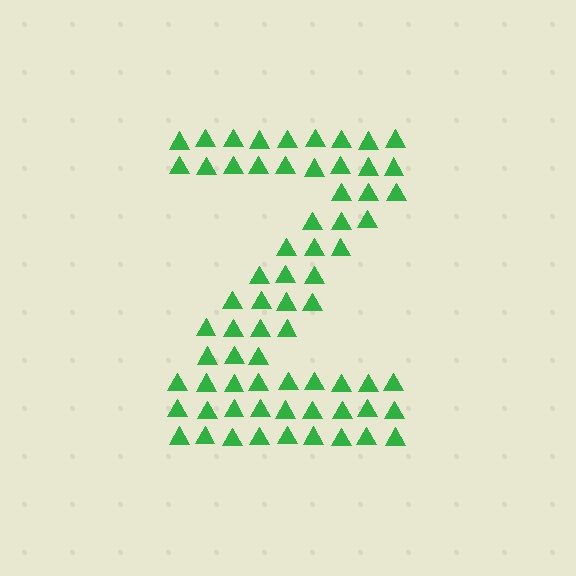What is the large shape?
The large shape is the letter Z.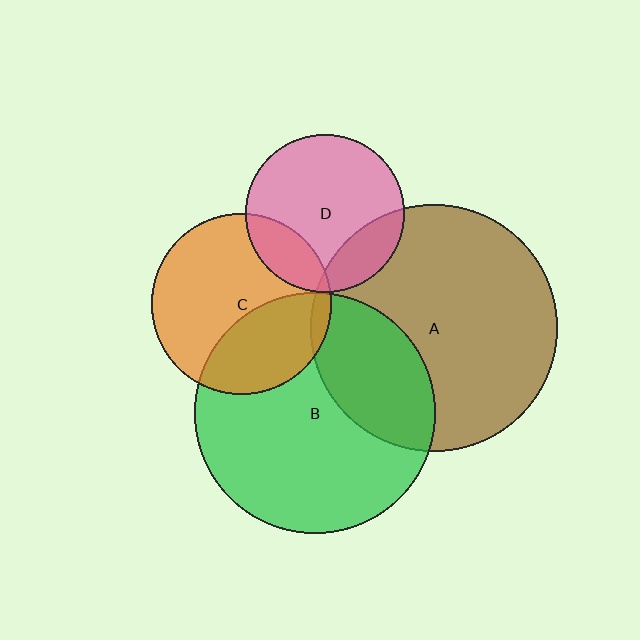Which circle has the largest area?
Circle A (brown).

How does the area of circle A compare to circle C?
Approximately 1.9 times.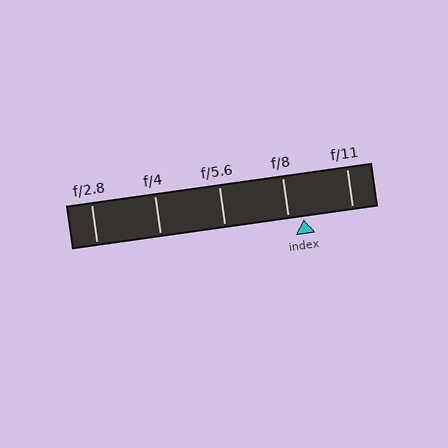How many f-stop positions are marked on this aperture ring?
There are 5 f-stop positions marked.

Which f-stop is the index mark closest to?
The index mark is closest to f/8.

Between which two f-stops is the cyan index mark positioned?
The index mark is between f/8 and f/11.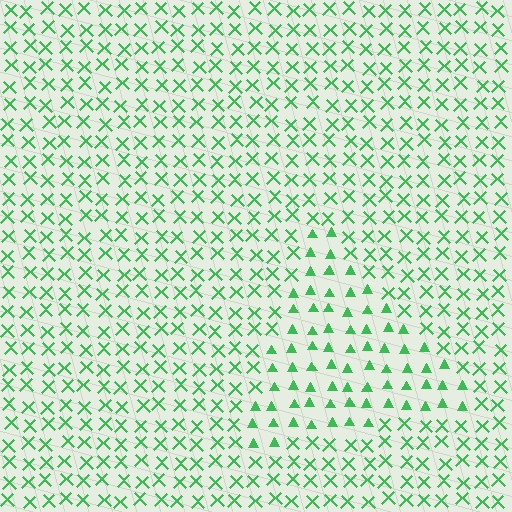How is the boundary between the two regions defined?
The boundary is defined by a change in element shape: triangles inside vs. X marks outside. All elements share the same color and spacing.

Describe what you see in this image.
The image is filled with small green elements arranged in a uniform grid. A triangle-shaped region contains triangles, while the surrounding area contains X marks. The boundary is defined purely by the change in element shape.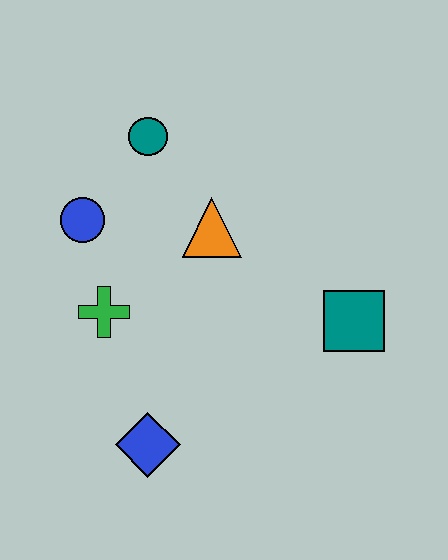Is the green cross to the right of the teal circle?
No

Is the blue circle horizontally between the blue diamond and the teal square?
No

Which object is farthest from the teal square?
The blue circle is farthest from the teal square.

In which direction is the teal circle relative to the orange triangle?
The teal circle is above the orange triangle.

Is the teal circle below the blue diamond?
No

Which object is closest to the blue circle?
The green cross is closest to the blue circle.